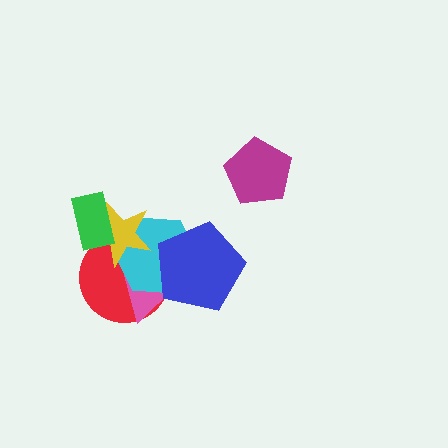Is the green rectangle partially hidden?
No, no other shape covers it.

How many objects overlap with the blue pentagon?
3 objects overlap with the blue pentagon.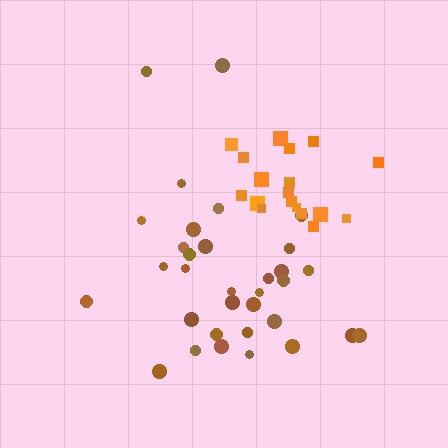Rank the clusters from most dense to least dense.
orange, brown.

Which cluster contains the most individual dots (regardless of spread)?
Brown (33).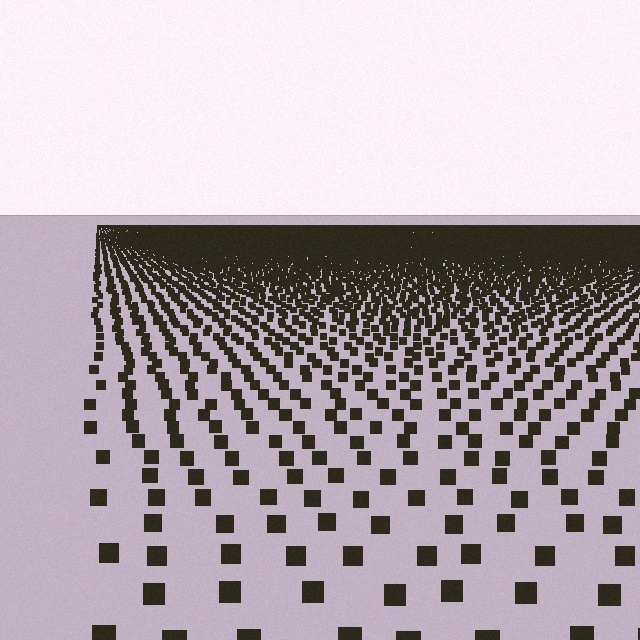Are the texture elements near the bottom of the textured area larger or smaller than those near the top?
Larger. Near the bottom, elements are closer to the viewer and appear at a bigger on-screen size.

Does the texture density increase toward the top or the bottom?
Density increases toward the top.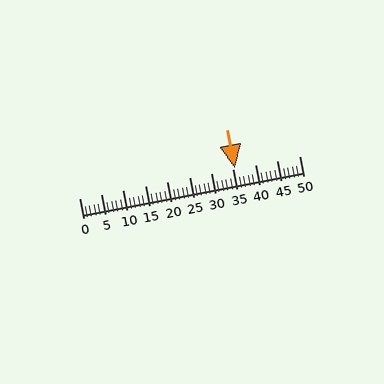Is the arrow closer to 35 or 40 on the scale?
The arrow is closer to 35.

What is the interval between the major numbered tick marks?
The major tick marks are spaced 5 units apart.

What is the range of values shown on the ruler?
The ruler shows values from 0 to 50.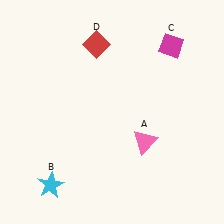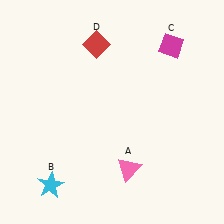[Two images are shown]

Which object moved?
The pink triangle (A) moved down.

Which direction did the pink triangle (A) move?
The pink triangle (A) moved down.